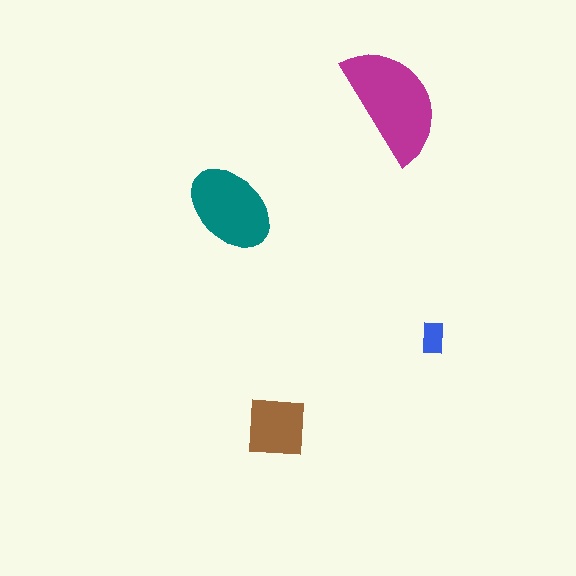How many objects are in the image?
There are 4 objects in the image.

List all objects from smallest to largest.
The blue rectangle, the brown square, the teal ellipse, the magenta semicircle.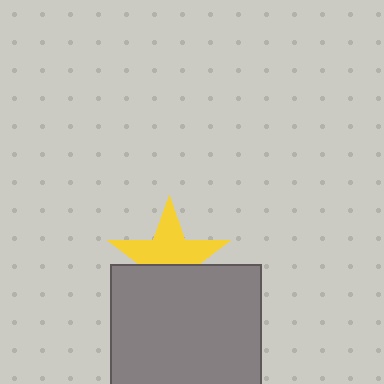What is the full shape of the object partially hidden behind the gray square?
The partially hidden object is a yellow star.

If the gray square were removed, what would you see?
You would see the complete yellow star.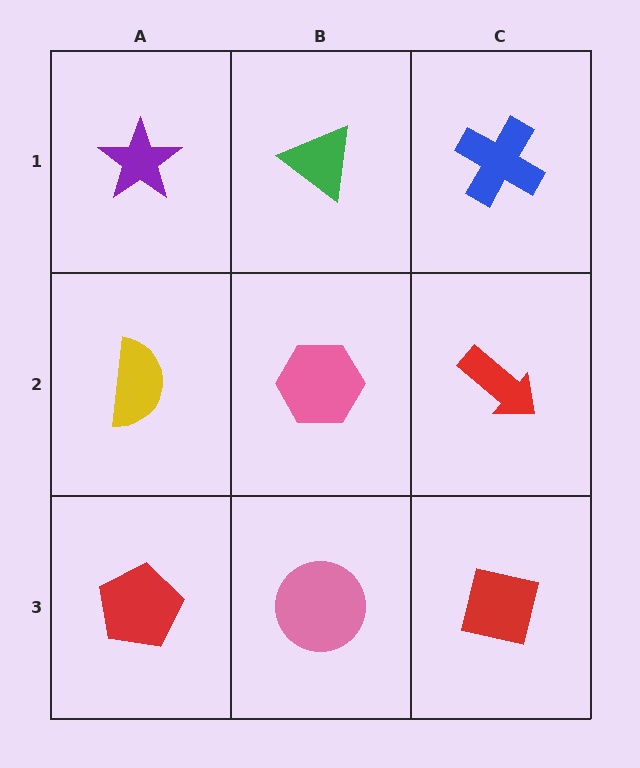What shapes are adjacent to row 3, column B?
A pink hexagon (row 2, column B), a red pentagon (row 3, column A), a red square (row 3, column C).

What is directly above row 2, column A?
A purple star.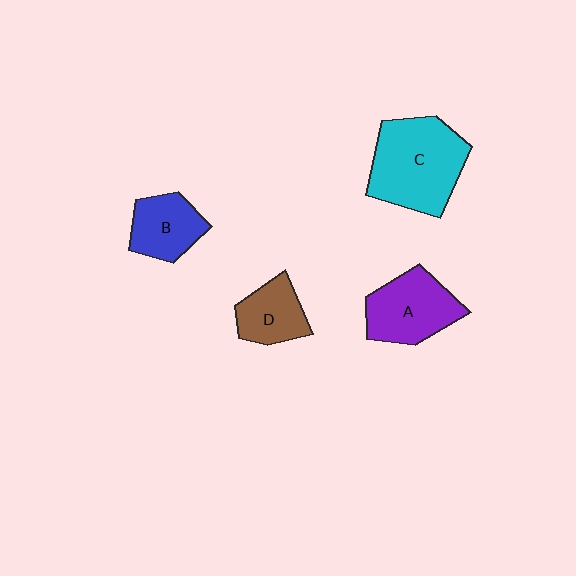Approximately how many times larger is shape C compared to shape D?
Approximately 2.1 times.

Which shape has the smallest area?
Shape D (brown).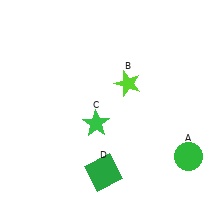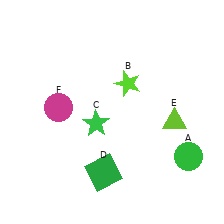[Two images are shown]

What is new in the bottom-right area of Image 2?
A lime triangle (E) was added in the bottom-right area of Image 2.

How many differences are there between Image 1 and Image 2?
There are 2 differences between the two images.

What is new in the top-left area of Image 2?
A magenta circle (F) was added in the top-left area of Image 2.